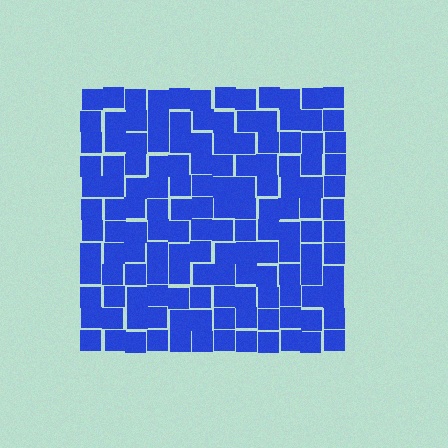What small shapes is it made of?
It is made of small squares.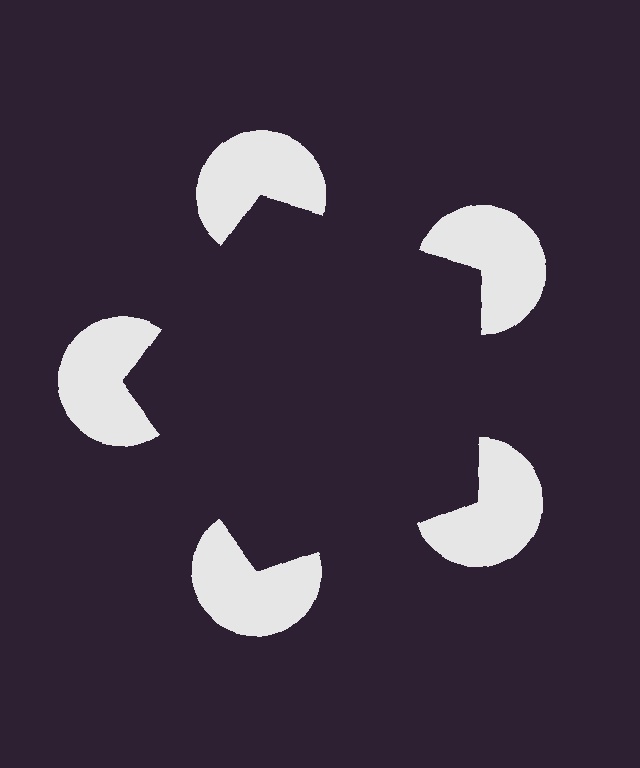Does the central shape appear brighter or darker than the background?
It typically appears slightly darker than the background, even though no actual brightness change is drawn.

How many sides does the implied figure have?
5 sides.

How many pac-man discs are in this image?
There are 5 — one at each vertex of the illusory pentagon.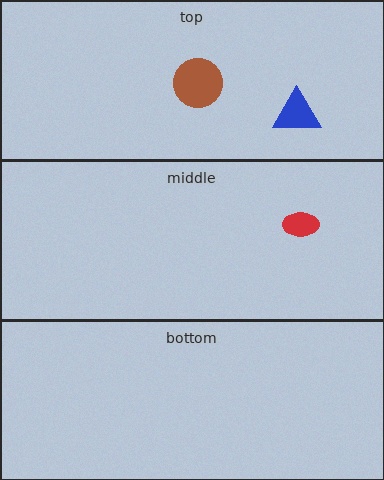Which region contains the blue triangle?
The top region.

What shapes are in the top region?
The blue triangle, the brown circle.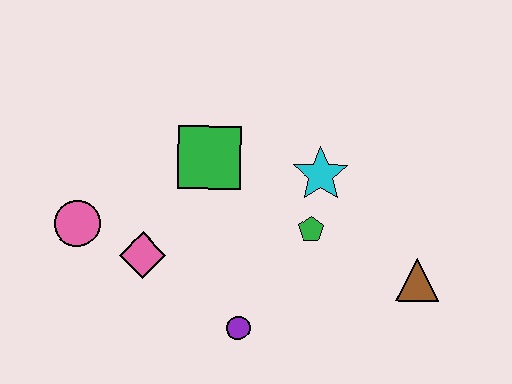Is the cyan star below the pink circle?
No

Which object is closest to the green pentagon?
The cyan star is closest to the green pentagon.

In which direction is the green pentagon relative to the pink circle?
The green pentagon is to the right of the pink circle.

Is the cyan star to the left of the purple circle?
No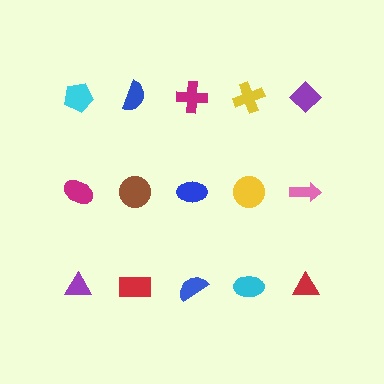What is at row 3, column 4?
A cyan ellipse.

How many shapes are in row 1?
5 shapes.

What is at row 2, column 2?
A brown circle.